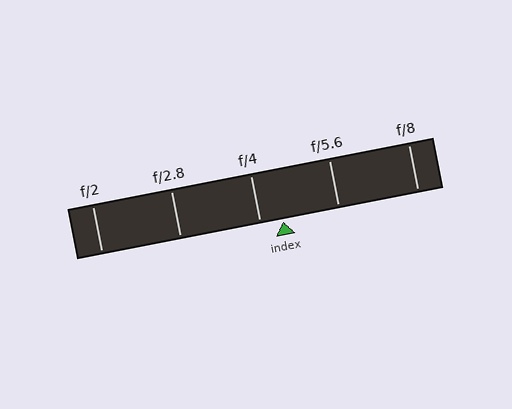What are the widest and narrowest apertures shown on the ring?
The widest aperture shown is f/2 and the narrowest is f/8.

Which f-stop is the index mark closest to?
The index mark is closest to f/4.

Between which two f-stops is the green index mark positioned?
The index mark is between f/4 and f/5.6.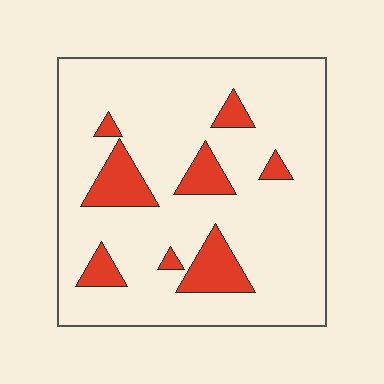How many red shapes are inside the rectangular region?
8.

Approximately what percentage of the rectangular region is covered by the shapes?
Approximately 15%.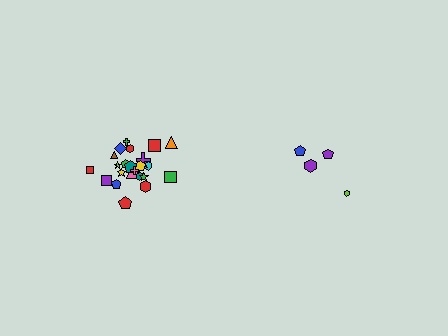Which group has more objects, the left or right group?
The left group.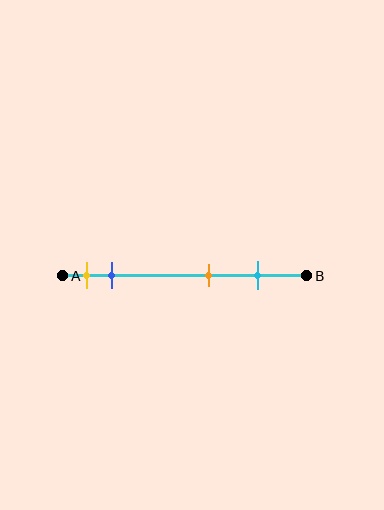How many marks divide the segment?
There are 4 marks dividing the segment.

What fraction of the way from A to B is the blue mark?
The blue mark is approximately 20% (0.2) of the way from A to B.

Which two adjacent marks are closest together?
The yellow and blue marks are the closest adjacent pair.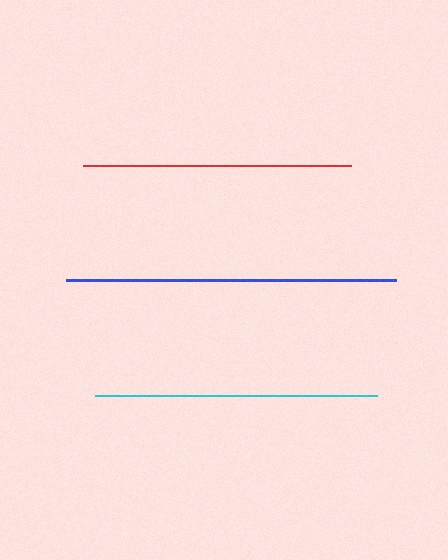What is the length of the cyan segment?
The cyan segment is approximately 282 pixels long.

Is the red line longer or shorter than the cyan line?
The cyan line is longer than the red line.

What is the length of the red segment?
The red segment is approximately 268 pixels long.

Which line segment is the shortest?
The red line is the shortest at approximately 268 pixels.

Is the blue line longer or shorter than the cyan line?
The blue line is longer than the cyan line.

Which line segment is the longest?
The blue line is the longest at approximately 330 pixels.